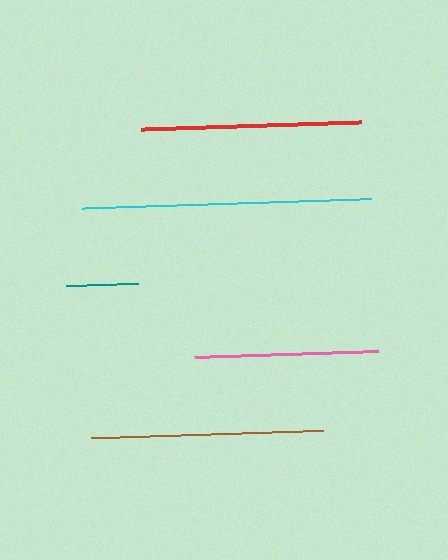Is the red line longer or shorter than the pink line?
The red line is longer than the pink line.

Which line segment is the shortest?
The teal line is the shortest at approximately 71 pixels.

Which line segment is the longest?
The cyan line is the longest at approximately 290 pixels.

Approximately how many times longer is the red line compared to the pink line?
The red line is approximately 1.2 times the length of the pink line.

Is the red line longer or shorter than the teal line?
The red line is longer than the teal line.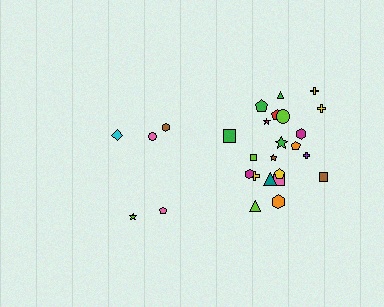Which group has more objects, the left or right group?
The right group.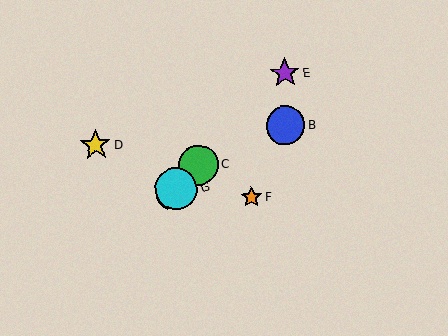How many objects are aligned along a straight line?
4 objects (A, C, E, G) are aligned along a straight line.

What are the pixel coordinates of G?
Object G is at (176, 188).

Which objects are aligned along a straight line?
Objects A, C, E, G are aligned along a straight line.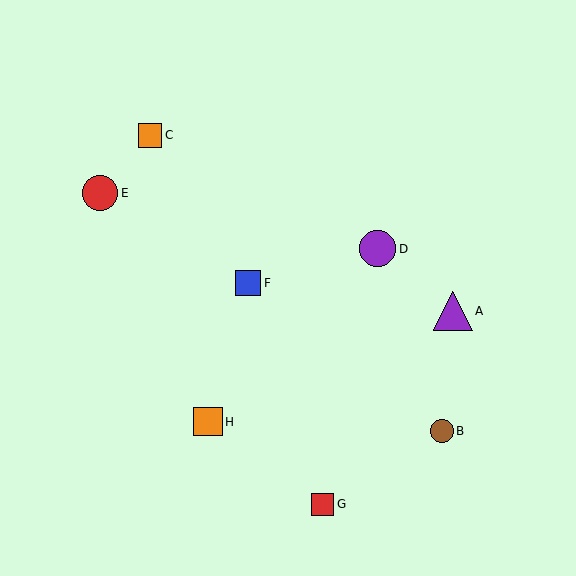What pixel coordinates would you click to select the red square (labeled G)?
Click at (323, 504) to select the red square G.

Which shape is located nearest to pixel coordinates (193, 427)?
The orange square (labeled H) at (208, 422) is nearest to that location.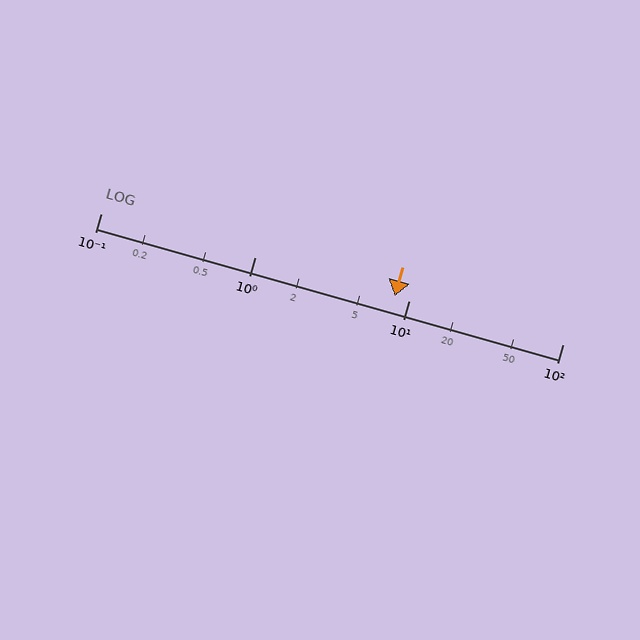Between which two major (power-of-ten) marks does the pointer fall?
The pointer is between 1 and 10.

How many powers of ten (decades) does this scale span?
The scale spans 3 decades, from 0.1 to 100.